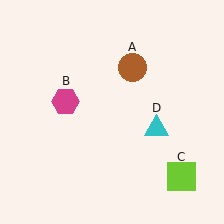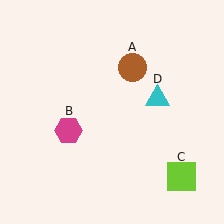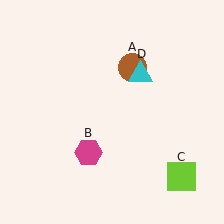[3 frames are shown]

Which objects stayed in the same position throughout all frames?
Brown circle (object A) and lime square (object C) remained stationary.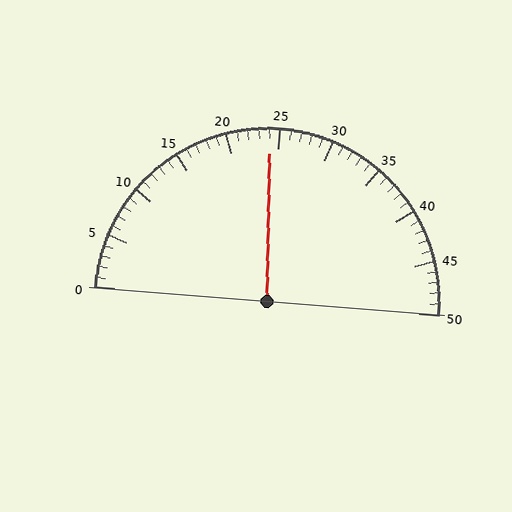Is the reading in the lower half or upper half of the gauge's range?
The reading is in the lower half of the range (0 to 50).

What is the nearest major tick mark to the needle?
The nearest major tick mark is 25.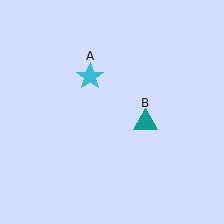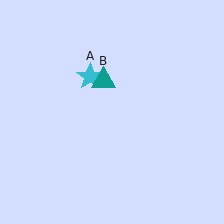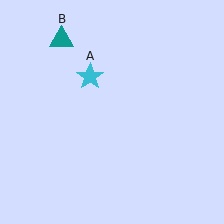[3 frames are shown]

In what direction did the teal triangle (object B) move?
The teal triangle (object B) moved up and to the left.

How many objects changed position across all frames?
1 object changed position: teal triangle (object B).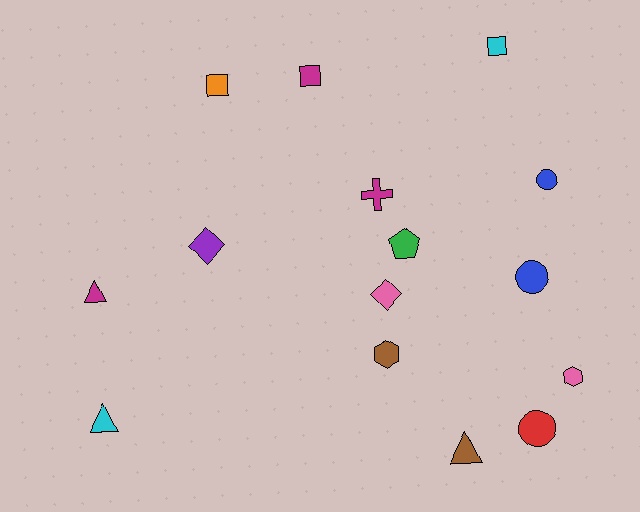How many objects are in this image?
There are 15 objects.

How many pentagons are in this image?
There is 1 pentagon.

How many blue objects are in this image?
There are 2 blue objects.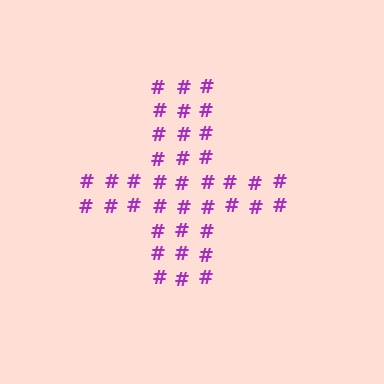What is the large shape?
The large shape is a cross.